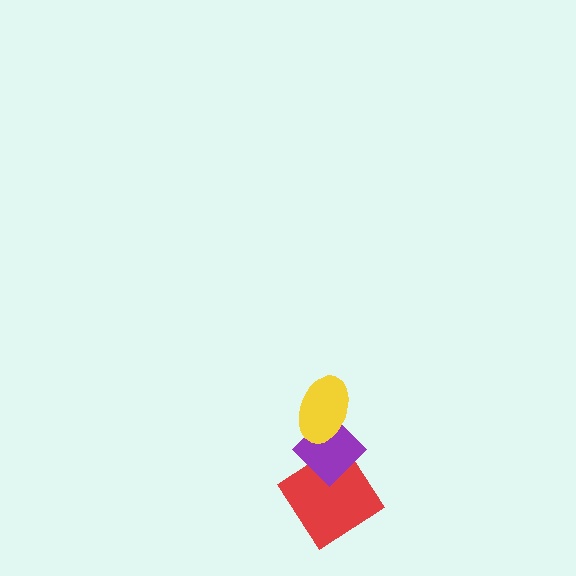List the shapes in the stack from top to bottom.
From top to bottom: the yellow ellipse, the purple diamond, the red diamond.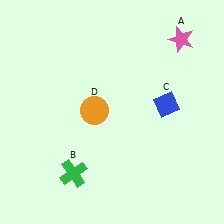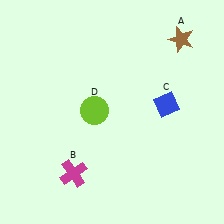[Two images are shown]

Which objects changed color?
A changed from pink to brown. B changed from green to magenta. D changed from orange to lime.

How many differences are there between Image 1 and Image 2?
There are 3 differences between the two images.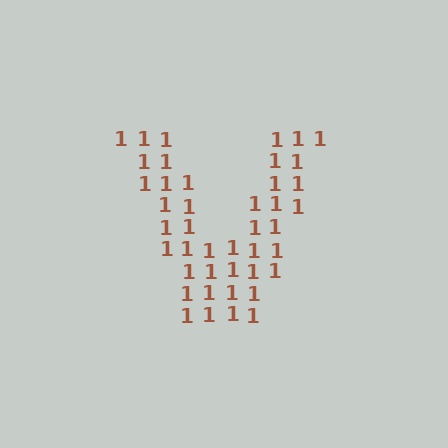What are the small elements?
The small elements are digit 1's.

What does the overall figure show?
The overall figure shows the letter V.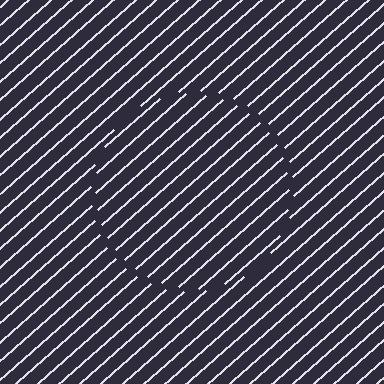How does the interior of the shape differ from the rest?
The interior of the shape contains the same grating, shifted by half a period — the contour is defined by the phase discontinuity where line-ends from the inner and outer gratings abut.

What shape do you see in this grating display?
An illusory circle. The interior of the shape contains the same grating, shifted by half a period — the contour is defined by the phase discontinuity where line-ends from the inner and outer gratings abut.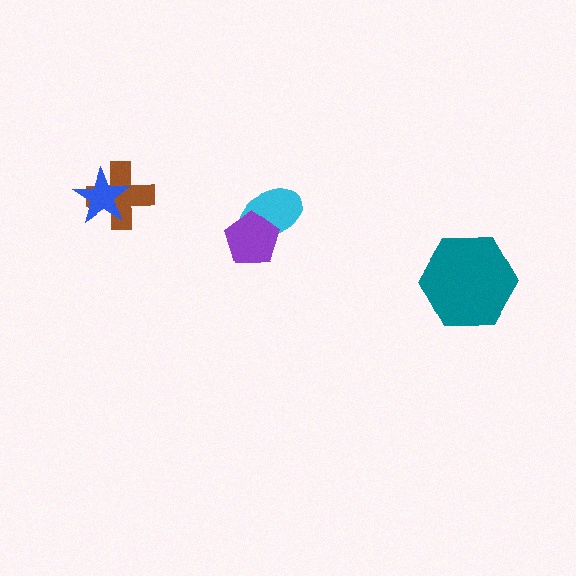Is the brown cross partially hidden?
Yes, it is partially covered by another shape.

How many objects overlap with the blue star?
1 object overlaps with the blue star.